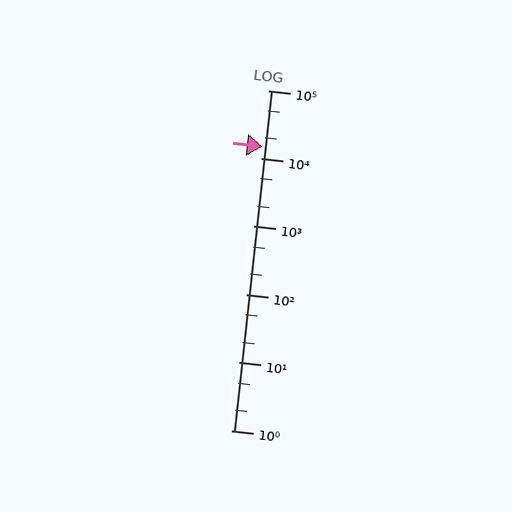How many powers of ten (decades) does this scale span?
The scale spans 5 decades, from 1 to 100000.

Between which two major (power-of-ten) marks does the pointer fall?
The pointer is between 10000 and 100000.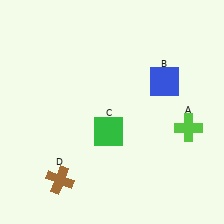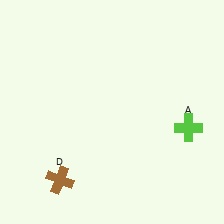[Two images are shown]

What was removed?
The green square (C), the blue square (B) were removed in Image 2.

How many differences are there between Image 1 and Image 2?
There are 2 differences between the two images.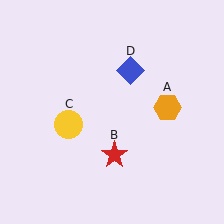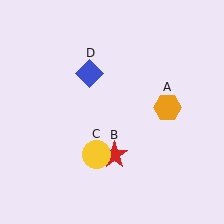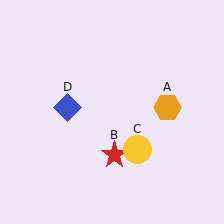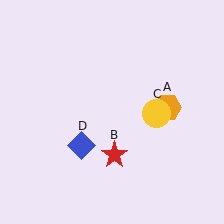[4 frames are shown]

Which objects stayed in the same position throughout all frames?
Orange hexagon (object A) and red star (object B) remained stationary.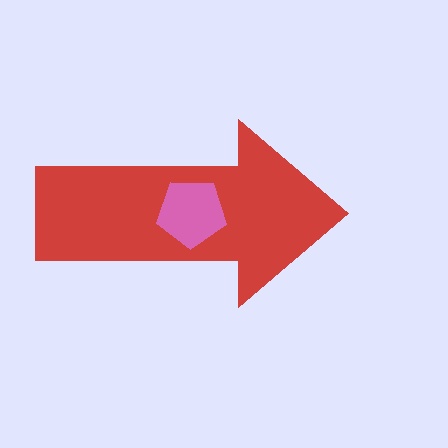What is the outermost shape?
The red arrow.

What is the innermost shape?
The pink pentagon.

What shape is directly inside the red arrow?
The pink pentagon.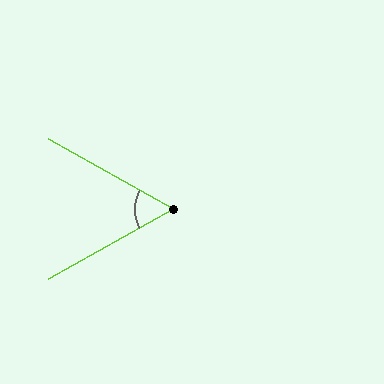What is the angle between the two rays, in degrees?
Approximately 59 degrees.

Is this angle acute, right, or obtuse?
It is acute.